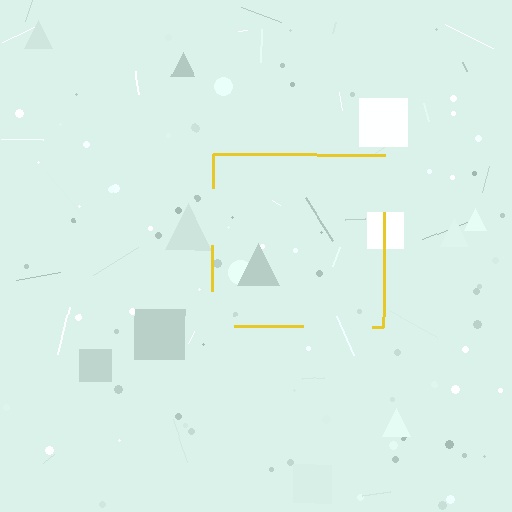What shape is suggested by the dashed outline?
The dashed outline suggests a square.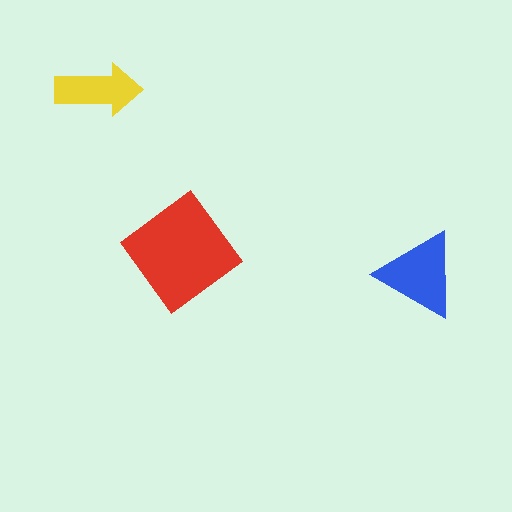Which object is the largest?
The red diamond.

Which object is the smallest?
The yellow arrow.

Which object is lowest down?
The blue triangle is bottommost.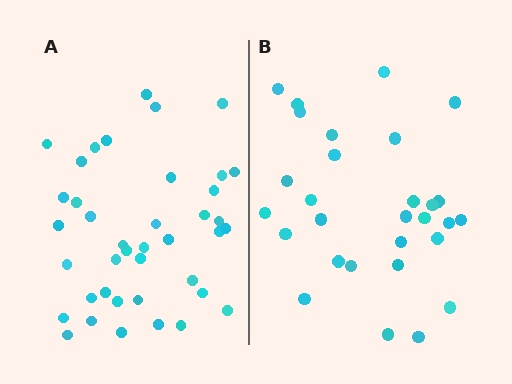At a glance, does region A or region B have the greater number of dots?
Region A (the left region) has more dots.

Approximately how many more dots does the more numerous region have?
Region A has roughly 12 or so more dots than region B.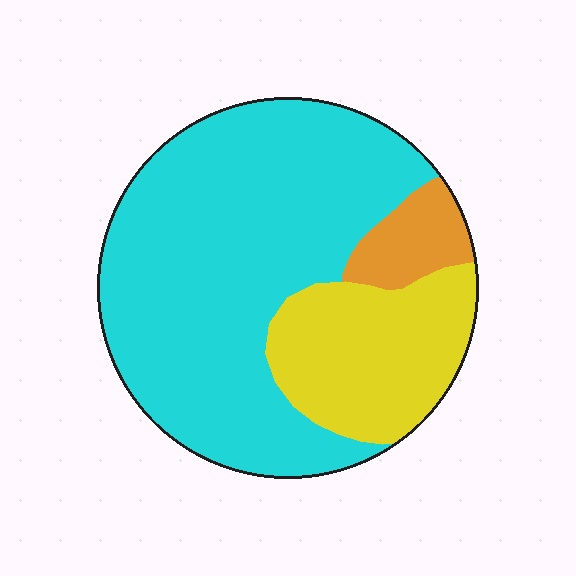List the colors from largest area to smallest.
From largest to smallest: cyan, yellow, orange.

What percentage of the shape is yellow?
Yellow takes up about one quarter (1/4) of the shape.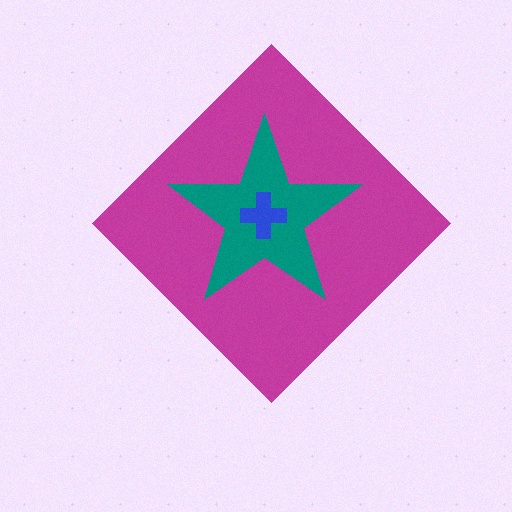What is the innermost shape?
The blue cross.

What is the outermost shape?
The magenta diamond.